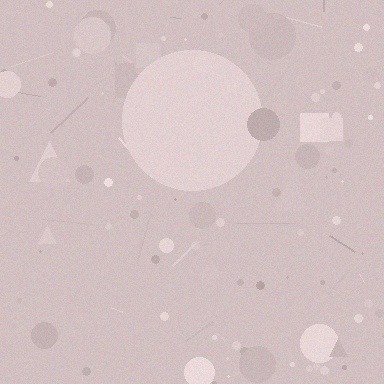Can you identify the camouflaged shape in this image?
The camouflaged shape is a circle.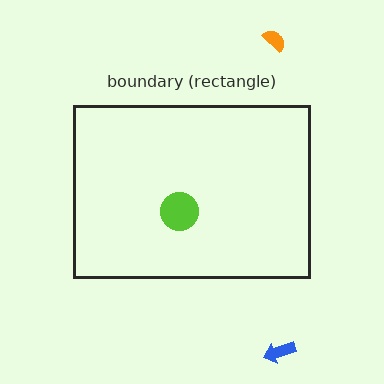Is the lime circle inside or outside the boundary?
Inside.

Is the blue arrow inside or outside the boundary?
Outside.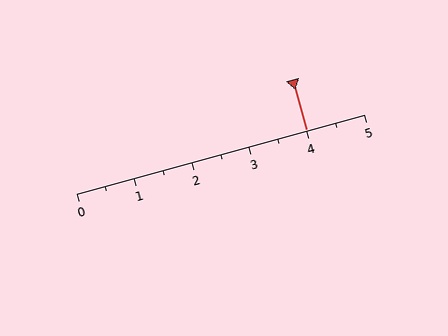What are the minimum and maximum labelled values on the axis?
The axis runs from 0 to 5.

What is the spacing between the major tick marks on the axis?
The major ticks are spaced 1 apart.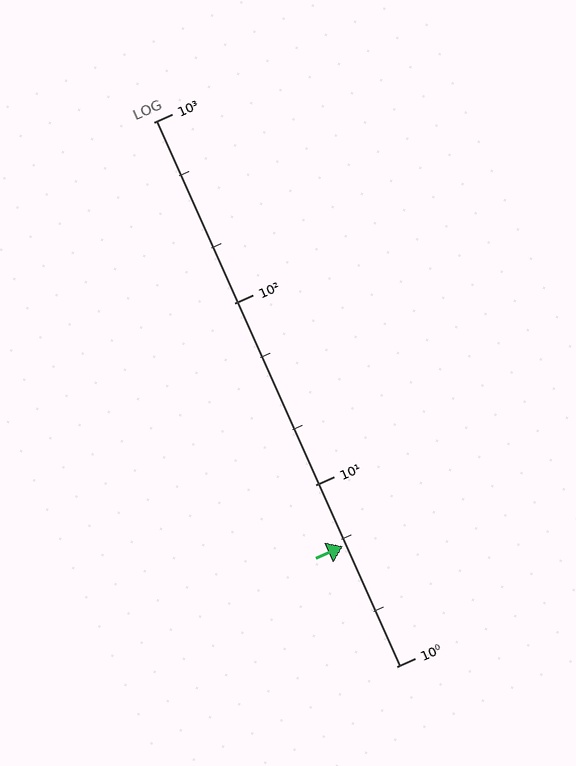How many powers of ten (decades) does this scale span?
The scale spans 3 decades, from 1 to 1000.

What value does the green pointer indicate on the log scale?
The pointer indicates approximately 4.6.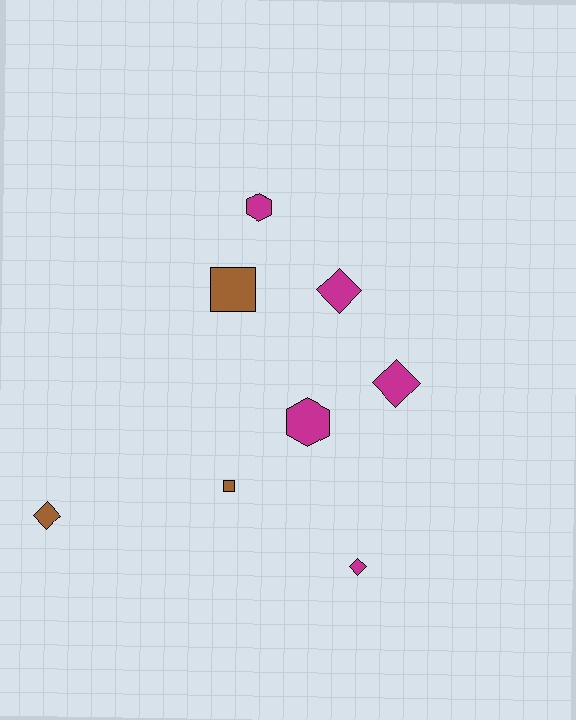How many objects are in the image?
There are 8 objects.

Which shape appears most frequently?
Diamond, with 4 objects.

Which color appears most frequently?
Magenta, with 5 objects.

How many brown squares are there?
There are 2 brown squares.